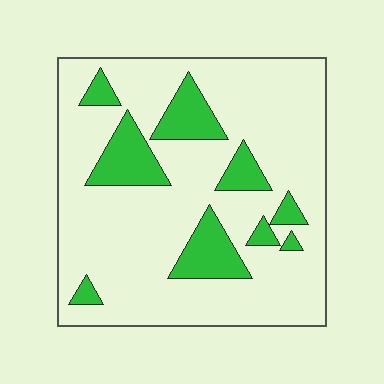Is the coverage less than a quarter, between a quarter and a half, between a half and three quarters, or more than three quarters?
Less than a quarter.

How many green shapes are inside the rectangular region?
9.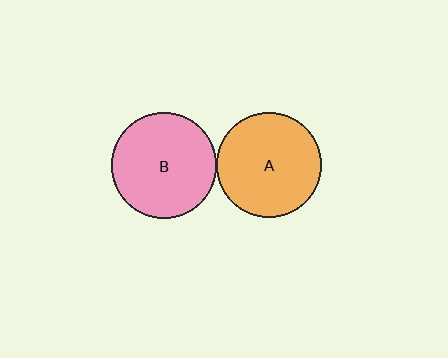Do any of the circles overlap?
No, none of the circles overlap.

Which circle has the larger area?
Circle B (pink).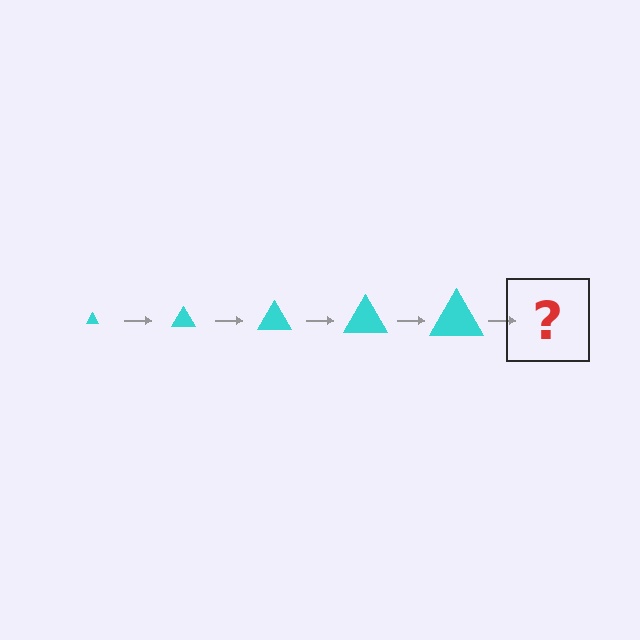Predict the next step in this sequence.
The next step is a cyan triangle, larger than the previous one.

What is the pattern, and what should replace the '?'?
The pattern is that the triangle gets progressively larger each step. The '?' should be a cyan triangle, larger than the previous one.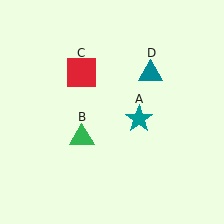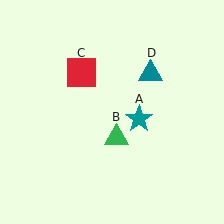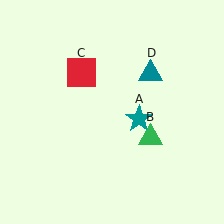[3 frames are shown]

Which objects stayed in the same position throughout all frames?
Teal star (object A) and red square (object C) and teal triangle (object D) remained stationary.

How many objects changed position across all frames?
1 object changed position: green triangle (object B).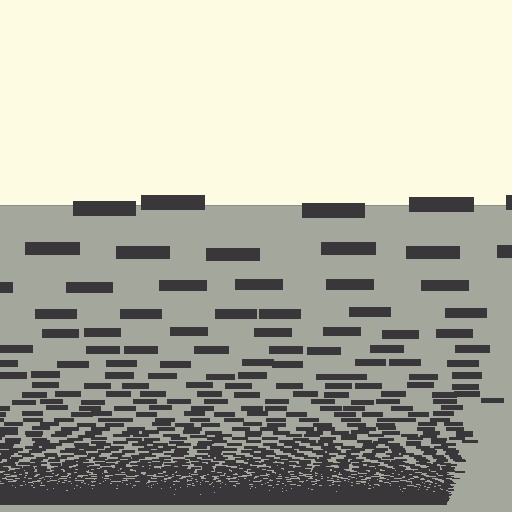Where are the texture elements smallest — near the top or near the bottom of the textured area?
Near the bottom.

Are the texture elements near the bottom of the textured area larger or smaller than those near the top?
Smaller. The gradient is inverted — elements near the bottom are smaller and denser.